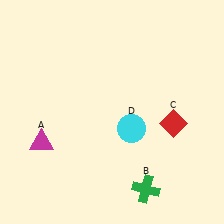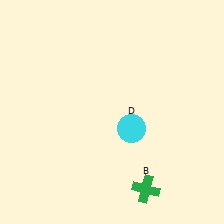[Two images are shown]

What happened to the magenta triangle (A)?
The magenta triangle (A) was removed in Image 2. It was in the bottom-left area of Image 1.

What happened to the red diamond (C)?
The red diamond (C) was removed in Image 2. It was in the bottom-right area of Image 1.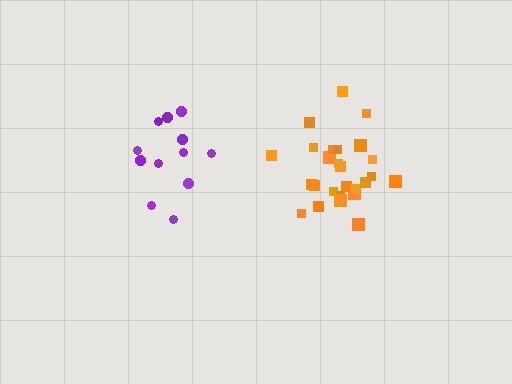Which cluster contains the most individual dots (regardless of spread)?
Orange (26).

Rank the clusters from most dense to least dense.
orange, purple.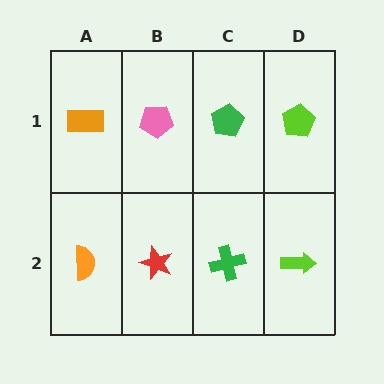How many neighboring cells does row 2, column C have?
3.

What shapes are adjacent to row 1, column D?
A lime arrow (row 2, column D), a green pentagon (row 1, column C).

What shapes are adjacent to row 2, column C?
A green pentagon (row 1, column C), a red star (row 2, column B), a lime arrow (row 2, column D).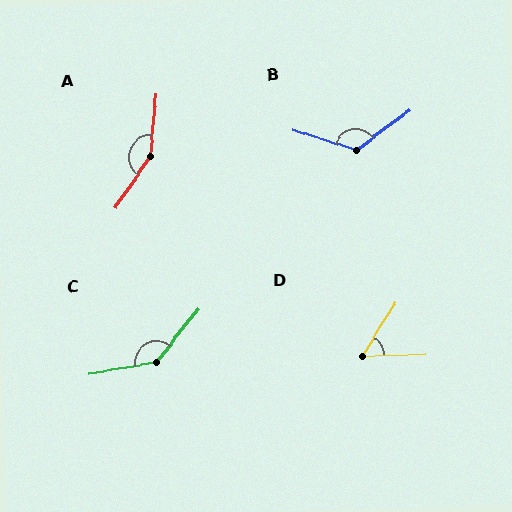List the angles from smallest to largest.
D (56°), B (125°), C (138°), A (151°).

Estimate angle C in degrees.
Approximately 138 degrees.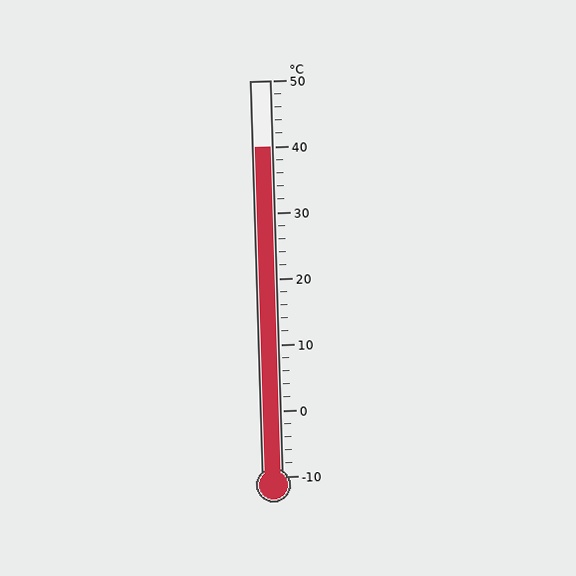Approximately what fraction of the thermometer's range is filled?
The thermometer is filled to approximately 85% of its range.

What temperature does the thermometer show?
The thermometer shows approximately 40°C.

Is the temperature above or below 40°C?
The temperature is at 40°C.